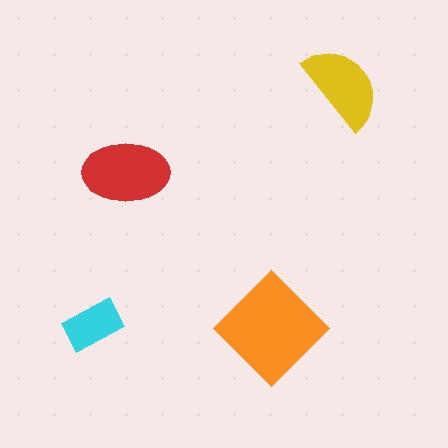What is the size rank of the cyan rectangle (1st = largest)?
4th.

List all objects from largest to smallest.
The orange diamond, the red ellipse, the yellow semicircle, the cyan rectangle.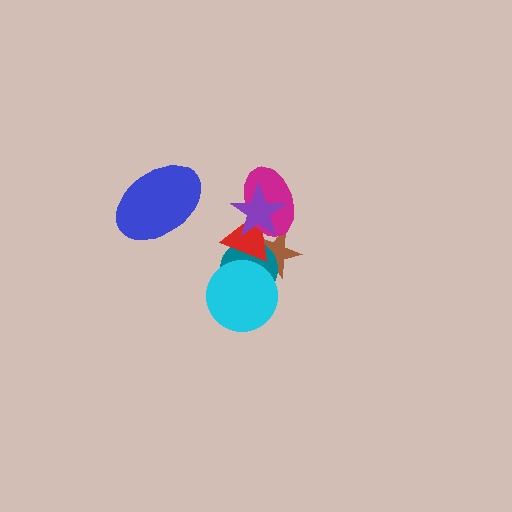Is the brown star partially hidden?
Yes, it is partially covered by another shape.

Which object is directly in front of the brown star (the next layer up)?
The teal circle is directly in front of the brown star.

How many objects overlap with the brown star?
5 objects overlap with the brown star.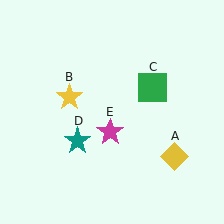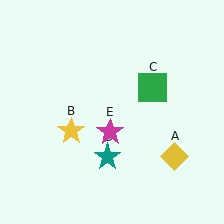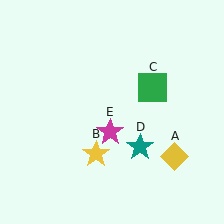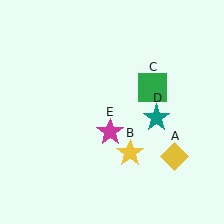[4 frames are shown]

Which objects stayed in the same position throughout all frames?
Yellow diamond (object A) and green square (object C) and magenta star (object E) remained stationary.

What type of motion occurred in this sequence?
The yellow star (object B), teal star (object D) rotated counterclockwise around the center of the scene.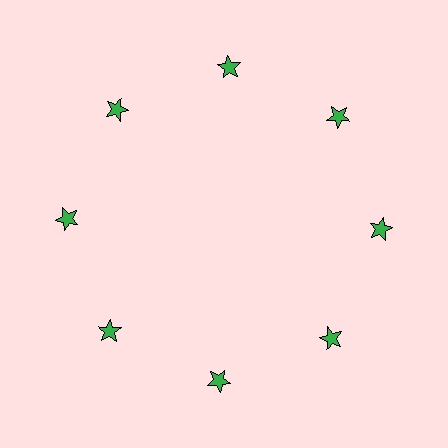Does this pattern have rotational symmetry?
Yes, this pattern has 8-fold rotational symmetry. It looks the same after rotating 45 degrees around the center.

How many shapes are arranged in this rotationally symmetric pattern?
There are 8 shapes, arranged in 8 groups of 1.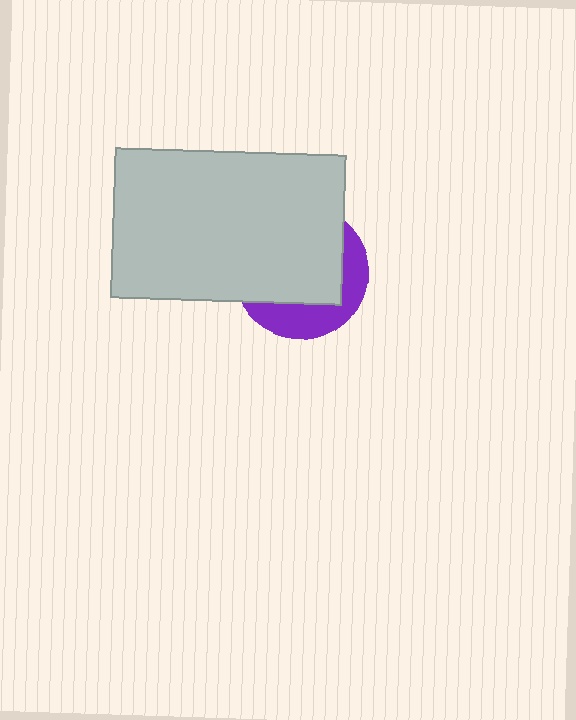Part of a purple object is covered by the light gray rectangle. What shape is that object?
It is a circle.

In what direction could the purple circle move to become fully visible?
The purple circle could move toward the lower-right. That would shift it out from behind the light gray rectangle entirely.